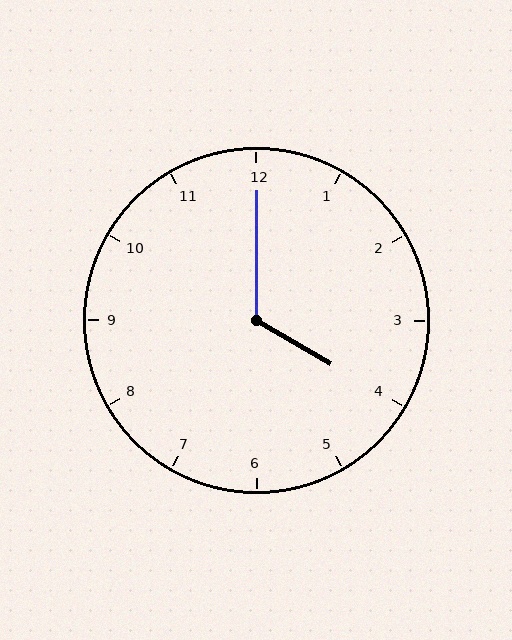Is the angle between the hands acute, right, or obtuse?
It is obtuse.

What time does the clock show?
4:00.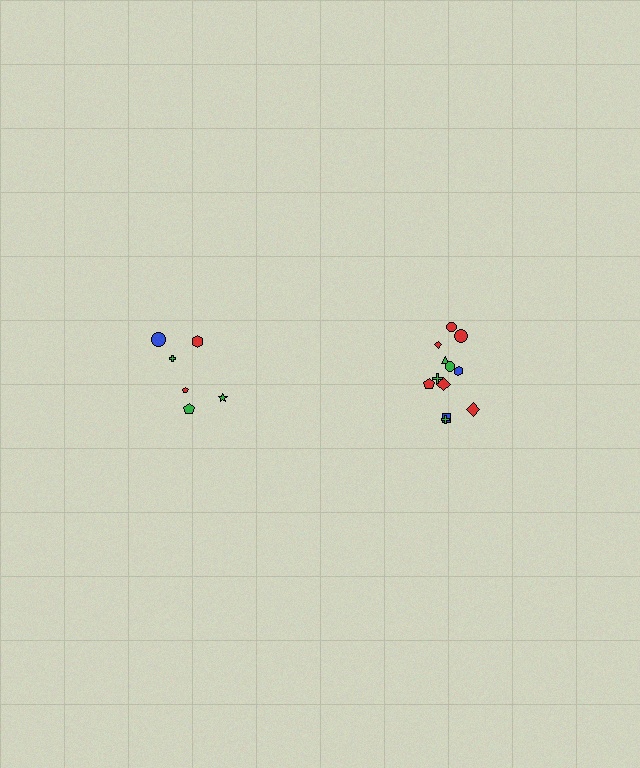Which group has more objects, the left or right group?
The right group.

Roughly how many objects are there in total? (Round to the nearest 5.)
Roughly 20 objects in total.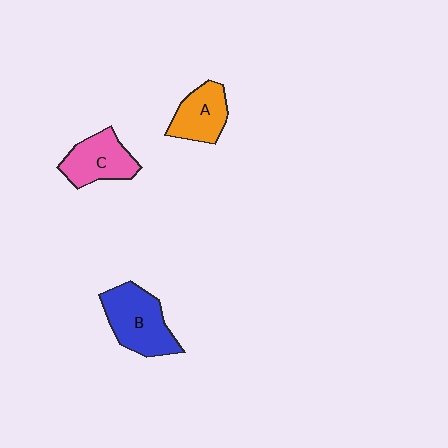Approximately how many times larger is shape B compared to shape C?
Approximately 1.3 times.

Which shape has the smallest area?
Shape A (orange).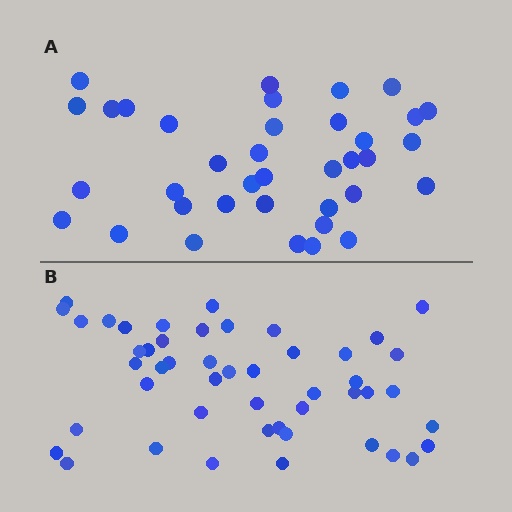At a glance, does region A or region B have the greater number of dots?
Region B (the bottom region) has more dots.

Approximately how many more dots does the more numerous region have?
Region B has roughly 12 or so more dots than region A.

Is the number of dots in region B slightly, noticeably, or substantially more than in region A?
Region B has noticeably more, but not dramatically so. The ratio is roughly 1.3 to 1.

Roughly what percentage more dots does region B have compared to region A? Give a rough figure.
About 30% more.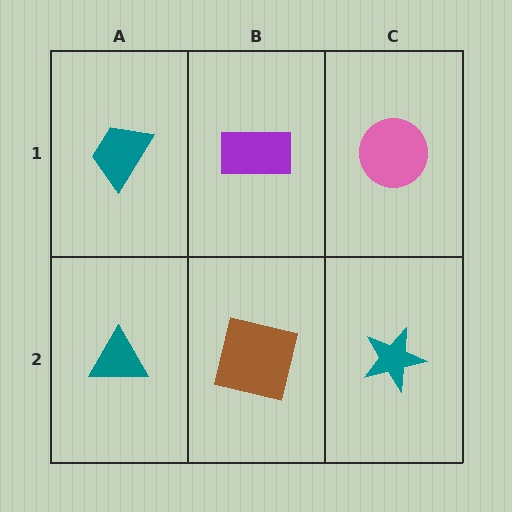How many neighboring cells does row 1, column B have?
3.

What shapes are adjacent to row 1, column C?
A teal star (row 2, column C), a purple rectangle (row 1, column B).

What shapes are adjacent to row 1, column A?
A teal triangle (row 2, column A), a purple rectangle (row 1, column B).